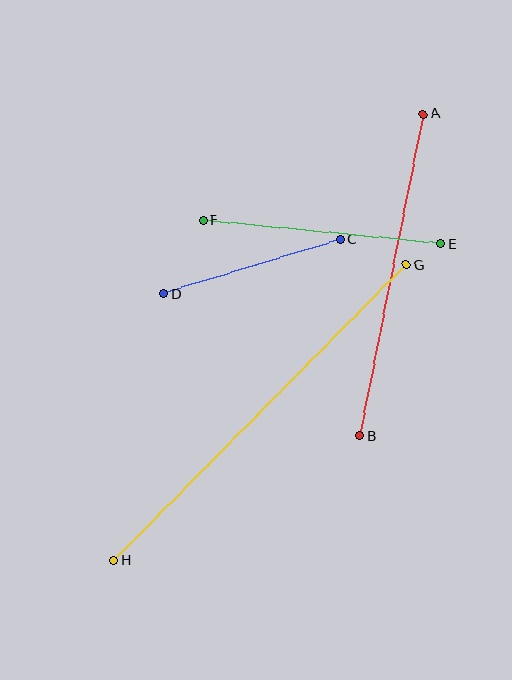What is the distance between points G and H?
The distance is approximately 415 pixels.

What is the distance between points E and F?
The distance is approximately 239 pixels.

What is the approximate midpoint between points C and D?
The midpoint is at approximately (252, 267) pixels.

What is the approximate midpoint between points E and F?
The midpoint is at approximately (322, 232) pixels.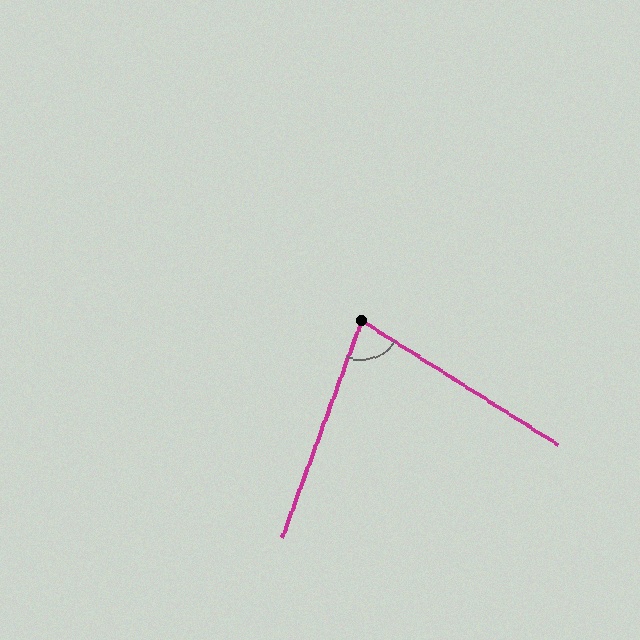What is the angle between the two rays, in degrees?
Approximately 78 degrees.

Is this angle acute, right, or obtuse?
It is acute.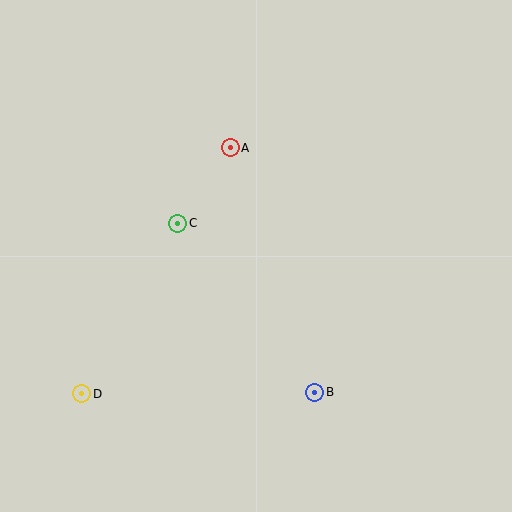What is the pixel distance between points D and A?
The distance between D and A is 287 pixels.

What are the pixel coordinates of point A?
Point A is at (230, 148).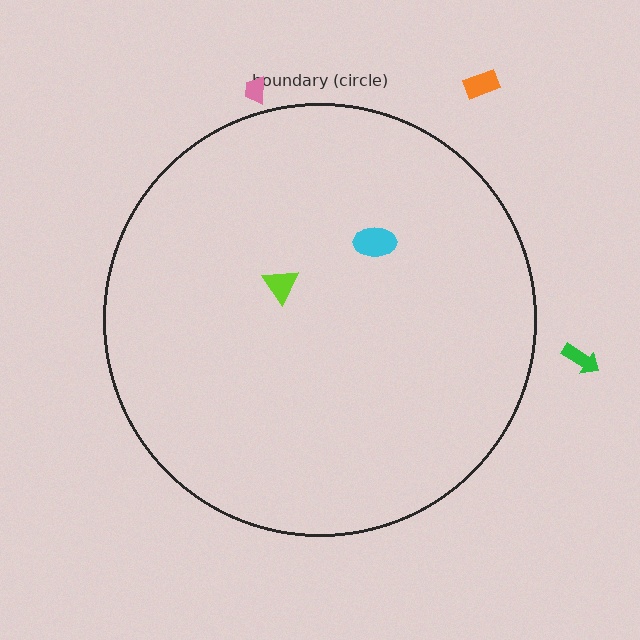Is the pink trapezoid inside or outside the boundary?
Outside.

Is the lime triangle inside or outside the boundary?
Inside.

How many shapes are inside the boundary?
2 inside, 3 outside.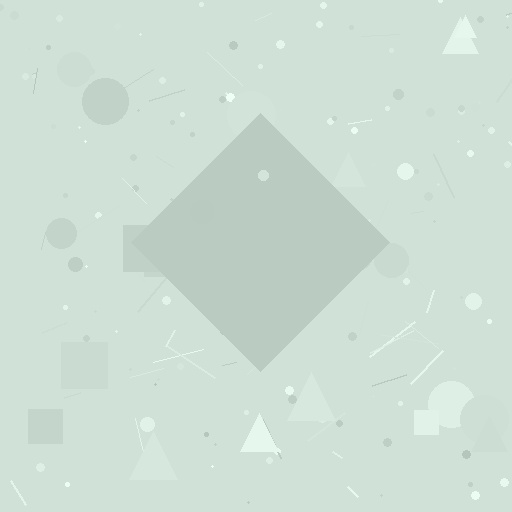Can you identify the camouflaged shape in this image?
The camouflaged shape is a diamond.